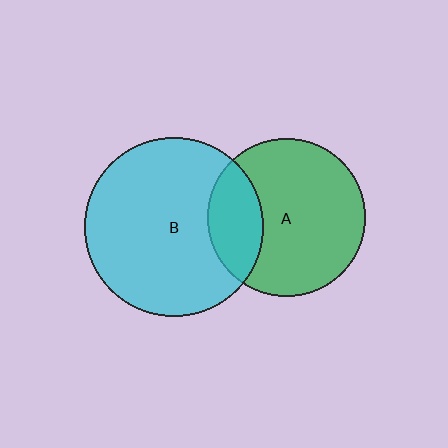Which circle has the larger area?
Circle B (cyan).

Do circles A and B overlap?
Yes.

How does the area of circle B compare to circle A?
Approximately 1.3 times.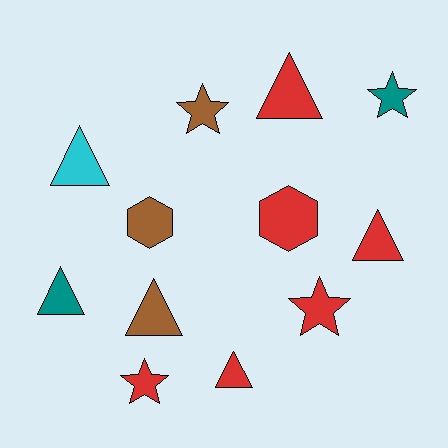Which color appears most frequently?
Red, with 6 objects.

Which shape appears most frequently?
Triangle, with 6 objects.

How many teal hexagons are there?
There are no teal hexagons.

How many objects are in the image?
There are 12 objects.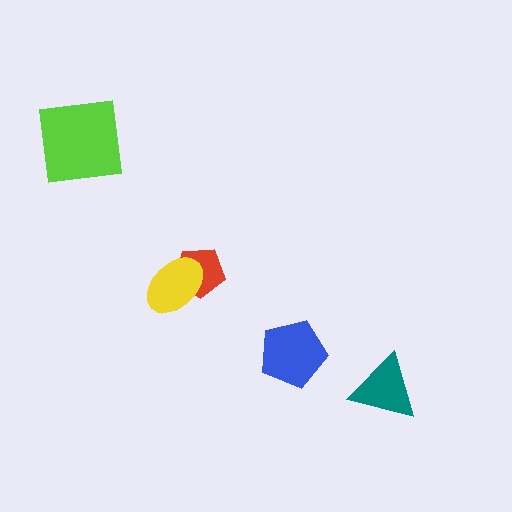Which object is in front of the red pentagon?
The yellow ellipse is in front of the red pentagon.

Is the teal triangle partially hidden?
No, no other shape covers it.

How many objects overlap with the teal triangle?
0 objects overlap with the teal triangle.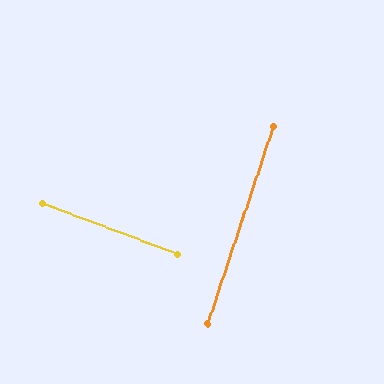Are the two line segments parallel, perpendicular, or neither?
Perpendicular — they meet at approximately 88°.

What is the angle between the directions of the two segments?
Approximately 88 degrees.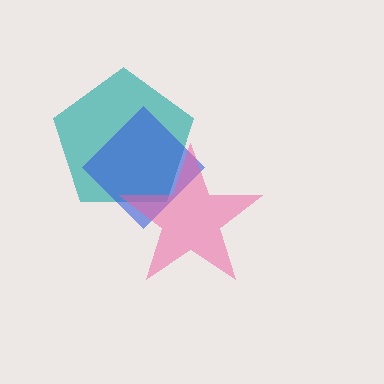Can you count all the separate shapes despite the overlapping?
Yes, there are 3 separate shapes.